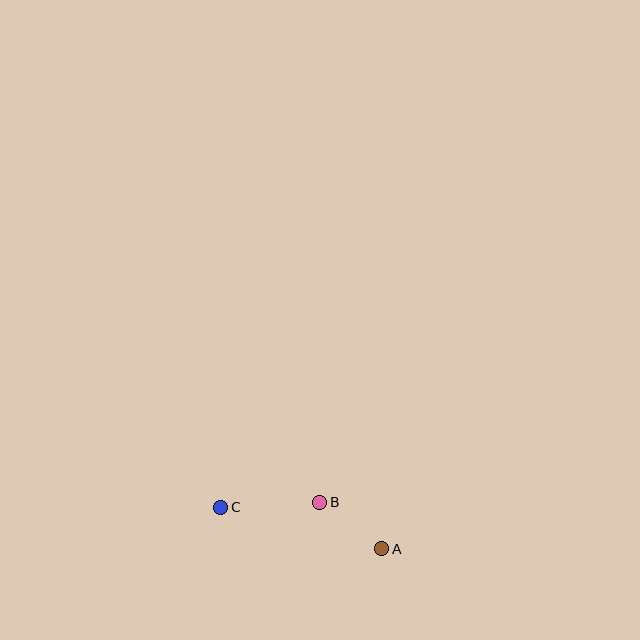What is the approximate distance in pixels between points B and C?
The distance between B and C is approximately 99 pixels.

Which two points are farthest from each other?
Points A and C are farthest from each other.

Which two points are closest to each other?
Points A and B are closest to each other.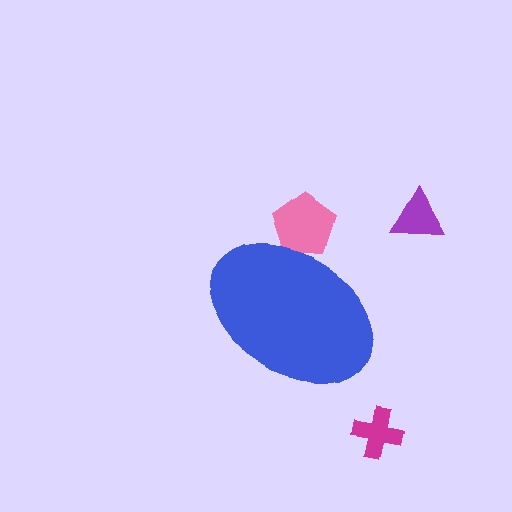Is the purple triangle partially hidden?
No, the purple triangle is fully visible.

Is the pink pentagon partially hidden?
Yes, the pink pentagon is partially hidden behind the blue ellipse.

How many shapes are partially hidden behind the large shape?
1 shape is partially hidden.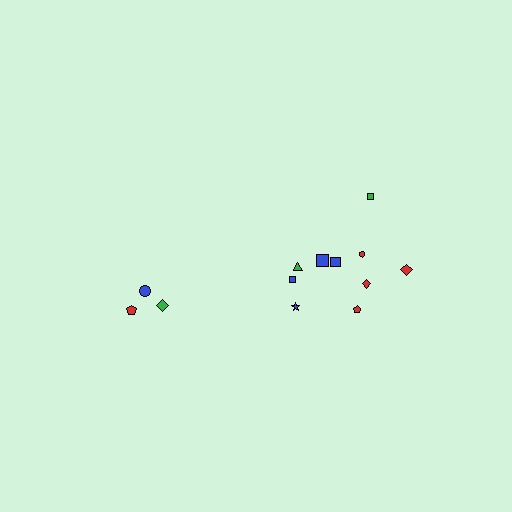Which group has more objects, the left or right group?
The right group.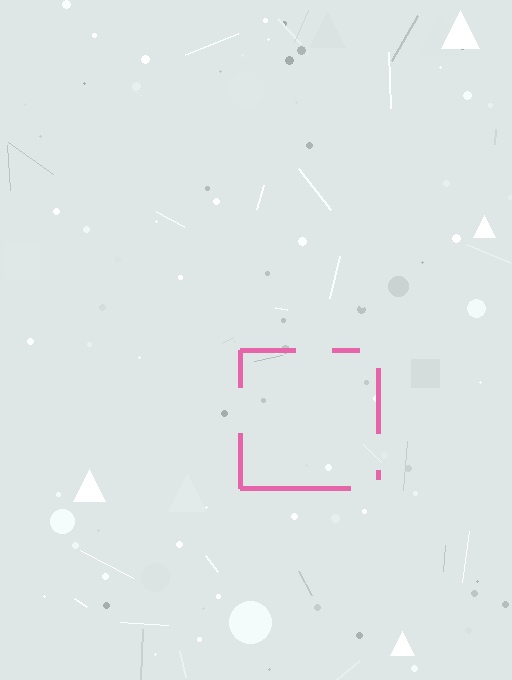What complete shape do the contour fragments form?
The contour fragments form a square.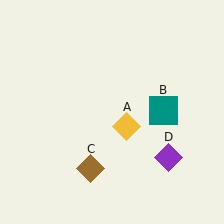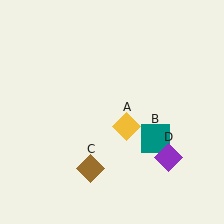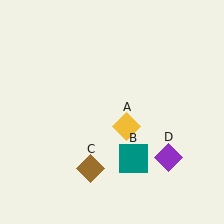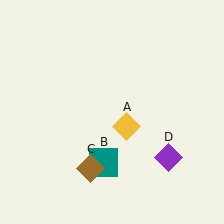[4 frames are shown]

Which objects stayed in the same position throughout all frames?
Yellow diamond (object A) and brown diamond (object C) and purple diamond (object D) remained stationary.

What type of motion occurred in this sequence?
The teal square (object B) rotated clockwise around the center of the scene.